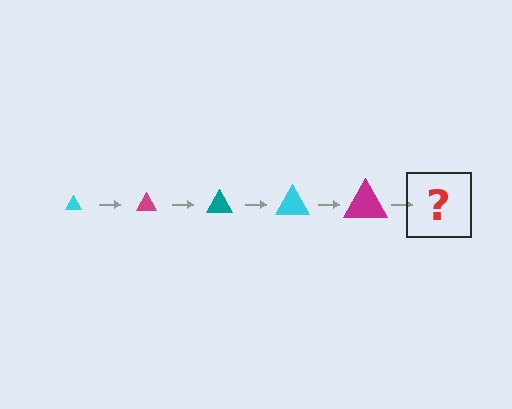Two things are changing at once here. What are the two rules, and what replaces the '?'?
The two rules are that the triangle grows larger each step and the color cycles through cyan, magenta, and teal. The '?' should be a teal triangle, larger than the previous one.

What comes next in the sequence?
The next element should be a teal triangle, larger than the previous one.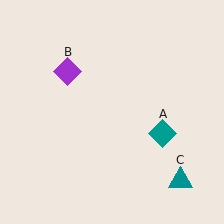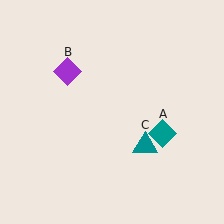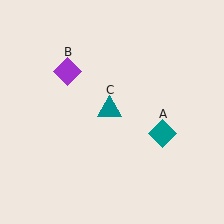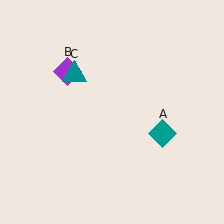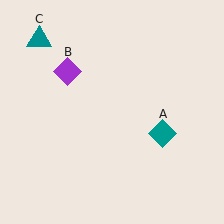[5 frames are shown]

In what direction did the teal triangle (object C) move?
The teal triangle (object C) moved up and to the left.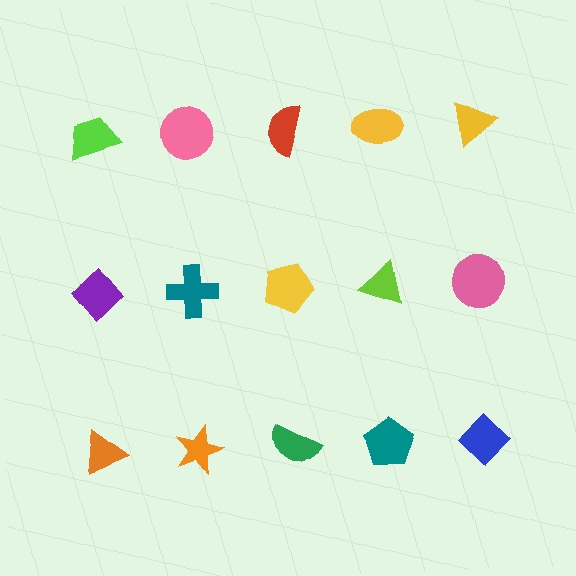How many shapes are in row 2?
5 shapes.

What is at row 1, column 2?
A pink circle.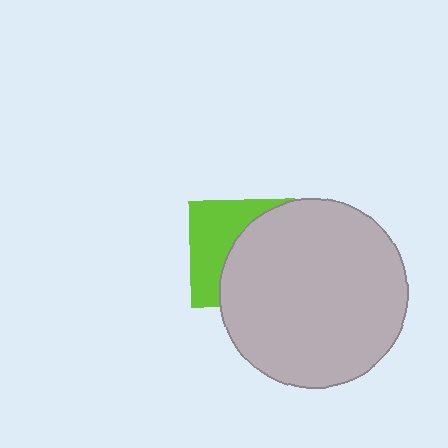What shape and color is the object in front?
The object in front is a light gray circle.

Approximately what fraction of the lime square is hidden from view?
Roughly 57% of the lime square is hidden behind the light gray circle.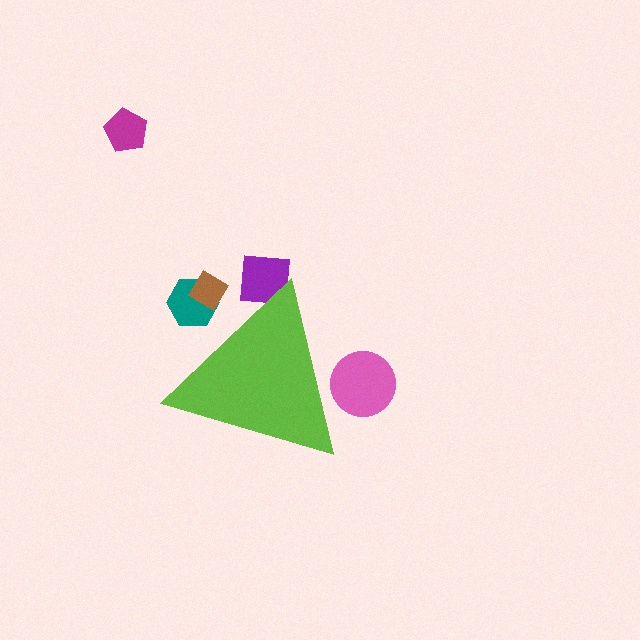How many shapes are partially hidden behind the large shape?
4 shapes are partially hidden.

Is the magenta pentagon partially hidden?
No, the magenta pentagon is fully visible.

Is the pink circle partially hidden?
Yes, the pink circle is partially hidden behind the lime triangle.